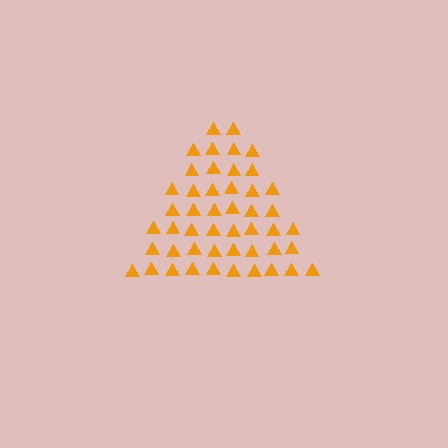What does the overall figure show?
The overall figure shows a triangle.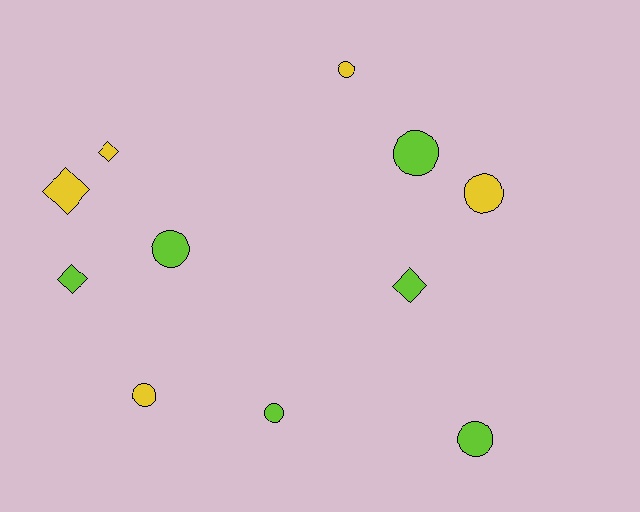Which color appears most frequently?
Lime, with 6 objects.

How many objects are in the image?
There are 11 objects.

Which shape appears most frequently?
Circle, with 7 objects.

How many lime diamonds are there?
There are 2 lime diamonds.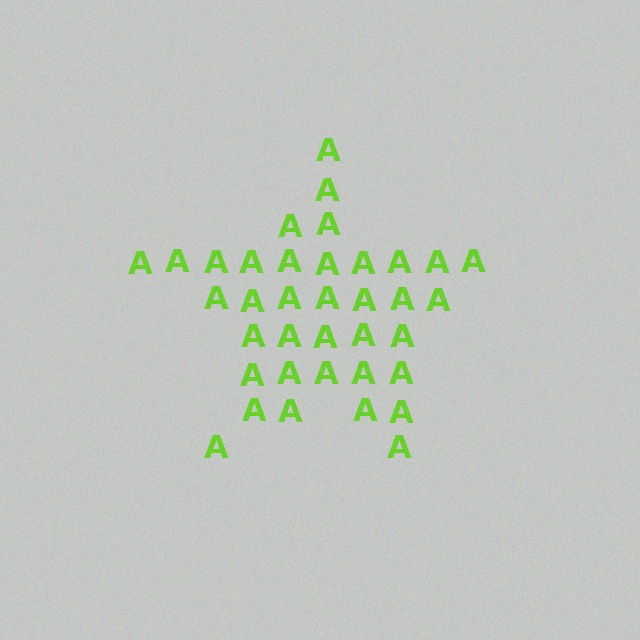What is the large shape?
The large shape is a star.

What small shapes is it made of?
It is made of small letter A's.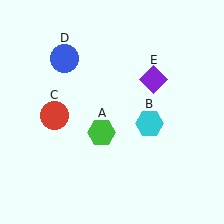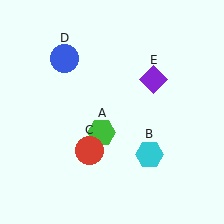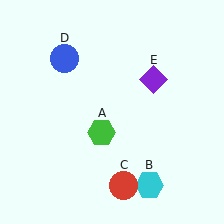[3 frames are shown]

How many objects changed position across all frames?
2 objects changed position: cyan hexagon (object B), red circle (object C).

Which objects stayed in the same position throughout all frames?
Green hexagon (object A) and blue circle (object D) and purple diamond (object E) remained stationary.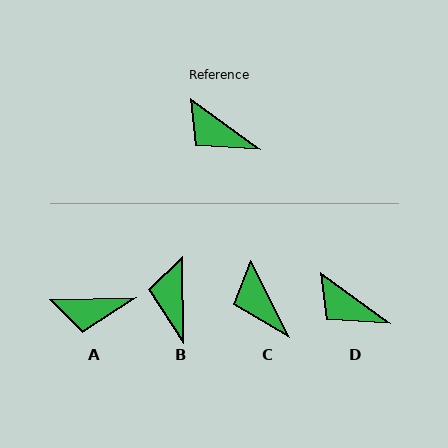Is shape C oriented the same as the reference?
No, it is off by about 27 degrees.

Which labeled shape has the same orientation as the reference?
D.